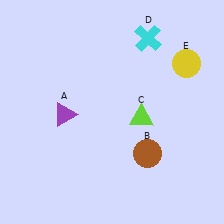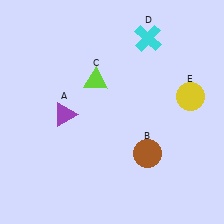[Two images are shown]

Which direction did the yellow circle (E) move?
The yellow circle (E) moved down.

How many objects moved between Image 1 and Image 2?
2 objects moved between the two images.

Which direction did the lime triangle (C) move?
The lime triangle (C) moved left.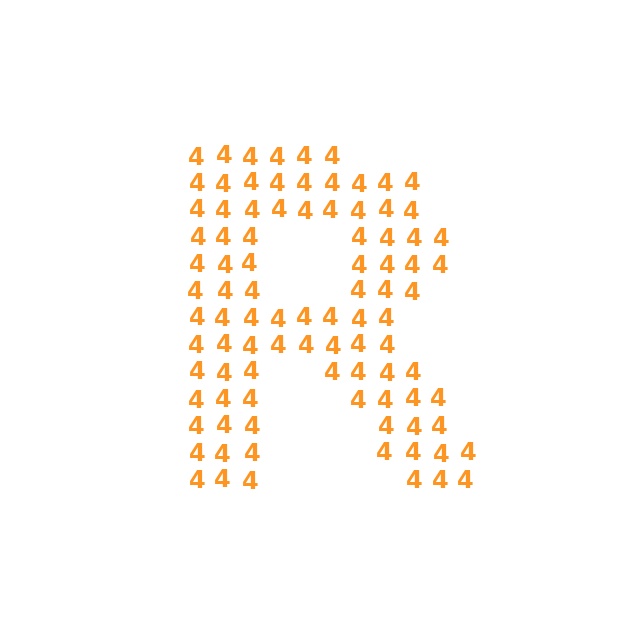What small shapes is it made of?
It is made of small digit 4's.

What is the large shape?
The large shape is the letter R.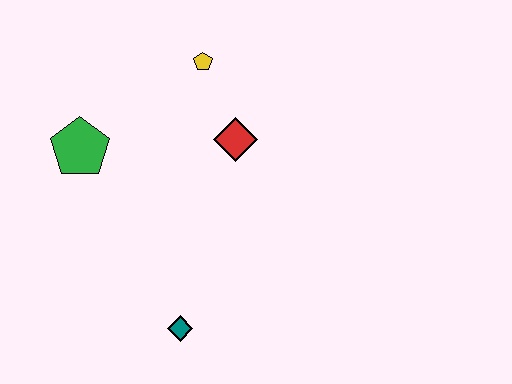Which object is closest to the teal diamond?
The red diamond is closest to the teal diamond.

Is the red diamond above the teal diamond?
Yes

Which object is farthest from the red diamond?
The teal diamond is farthest from the red diamond.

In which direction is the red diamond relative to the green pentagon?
The red diamond is to the right of the green pentagon.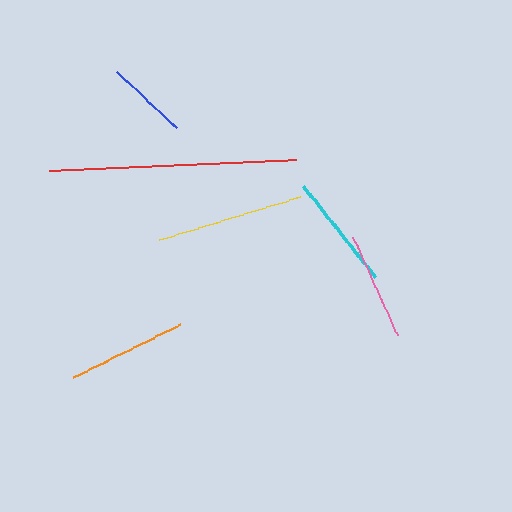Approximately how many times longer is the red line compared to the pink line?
The red line is approximately 2.3 times the length of the pink line.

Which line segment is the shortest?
The blue line is the shortest at approximately 82 pixels.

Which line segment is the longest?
The red line is the longest at approximately 247 pixels.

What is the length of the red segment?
The red segment is approximately 247 pixels long.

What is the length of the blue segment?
The blue segment is approximately 82 pixels long.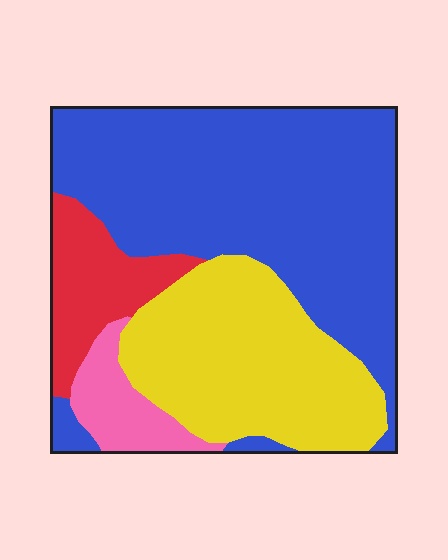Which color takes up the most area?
Blue, at roughly 50%.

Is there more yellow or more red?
Yellow.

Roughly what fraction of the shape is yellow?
Yellow takes up between a quarter and a half of the shape.